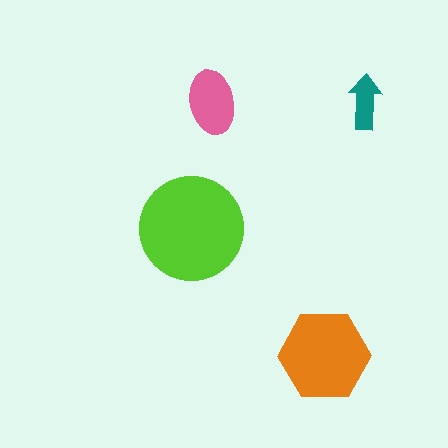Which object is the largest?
The lime circle.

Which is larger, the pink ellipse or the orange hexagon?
The orange hexagon.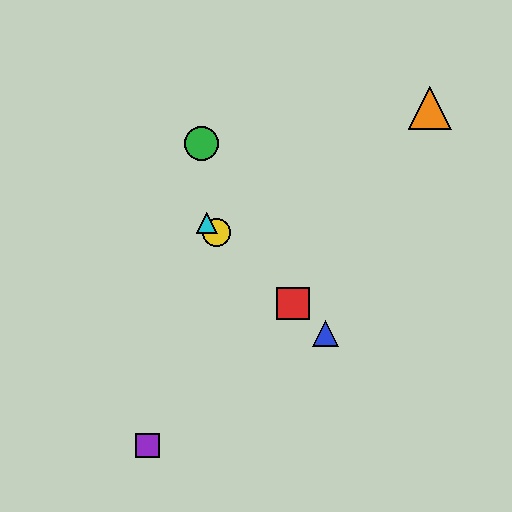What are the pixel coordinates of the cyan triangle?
The cyan triangle is at (207, 223).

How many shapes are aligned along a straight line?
4 shapes (the red square, the blue triangle, the yellow circle, the cyan triangle) are aligned along a straight line.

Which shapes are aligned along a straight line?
The red square, the blue triangle, the yellow circle, the cyan triangle are aligned along a straight line.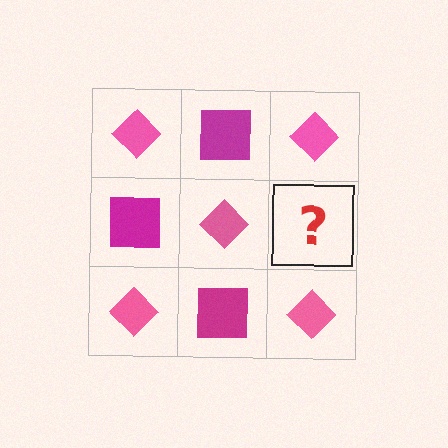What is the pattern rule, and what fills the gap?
The rule is that it alternates pink diamond and magenta square in a checkerboard pattern. The gap should be filled with a magenta square.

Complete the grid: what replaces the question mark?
The question mark should be replaced with a magenta square.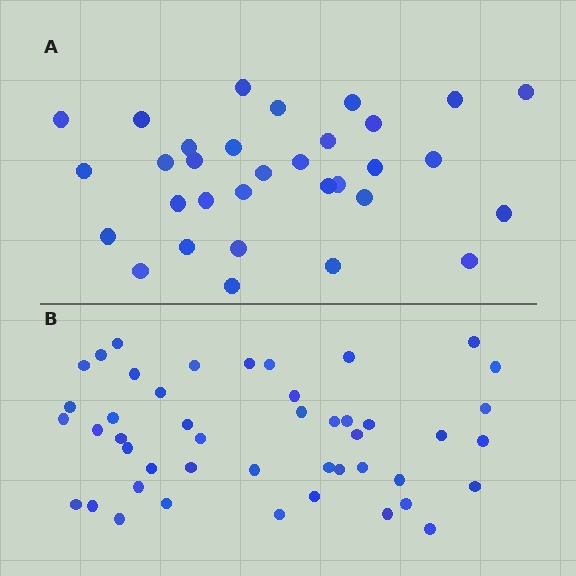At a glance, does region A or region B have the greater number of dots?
Region B (the bottom region) has more dots.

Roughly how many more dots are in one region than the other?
Region B has approximately 15 more dots than region A.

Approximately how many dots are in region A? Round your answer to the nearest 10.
About 30 dots. (The exact count is 32, which rounds to 30.)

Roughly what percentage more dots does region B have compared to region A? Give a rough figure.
About 45% more.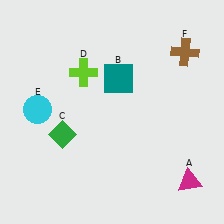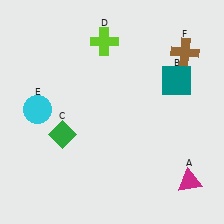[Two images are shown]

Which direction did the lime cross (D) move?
The lime cross (D) moved up.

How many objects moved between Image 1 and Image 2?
2 objects moved between the two images.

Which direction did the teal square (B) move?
The teal square (B) moved right.